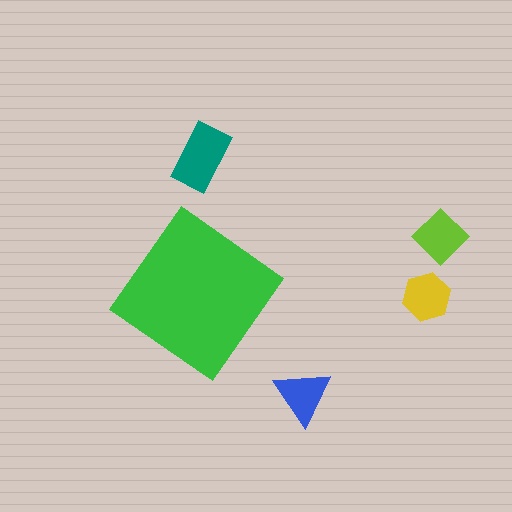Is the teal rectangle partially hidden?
No, the teal rectangle is fully visible.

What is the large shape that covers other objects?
A green diamond.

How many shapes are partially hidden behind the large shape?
0 shapes are partially hidden.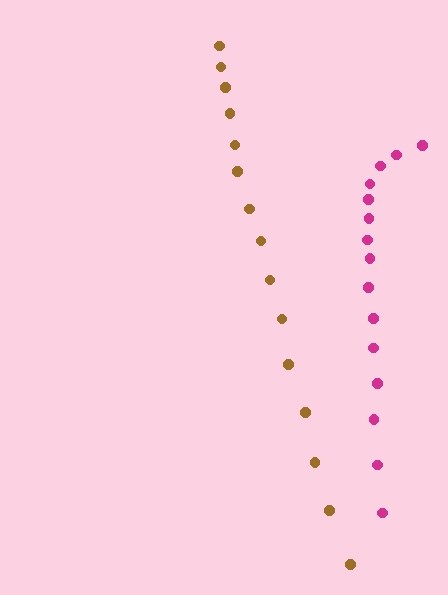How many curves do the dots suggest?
There are 2 distinct paths.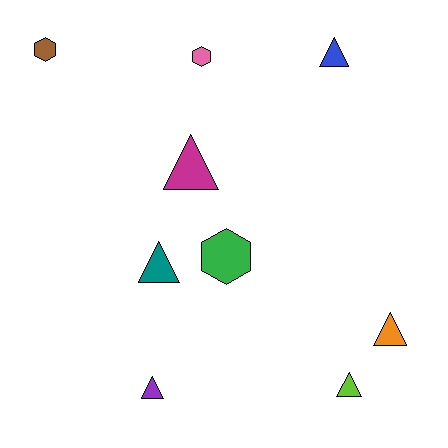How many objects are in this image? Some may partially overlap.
There are 9 objects.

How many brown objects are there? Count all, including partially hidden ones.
There is 1 brown object.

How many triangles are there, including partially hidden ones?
There are 6 triangles.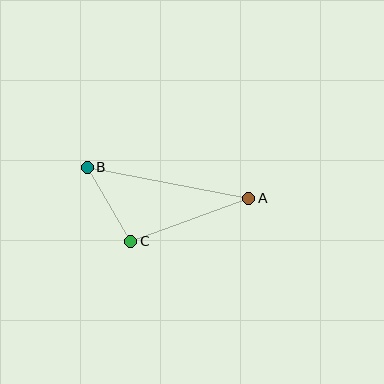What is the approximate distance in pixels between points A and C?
The distance between A and C is approximately 125 pixels.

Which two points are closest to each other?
Points B and C are closest to each other.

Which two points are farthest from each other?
Points A and B are farthest from each other.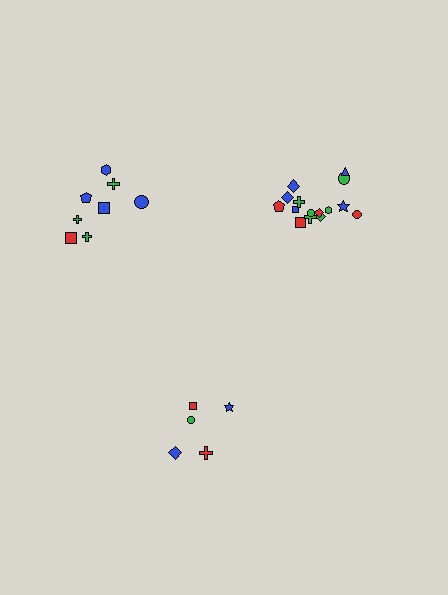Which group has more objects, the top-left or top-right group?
The top-right group.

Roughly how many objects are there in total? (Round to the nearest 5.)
Roughly 30 objects in total.